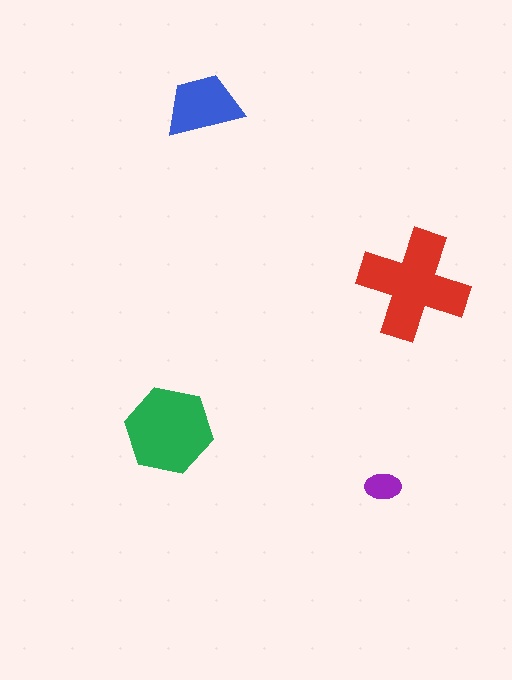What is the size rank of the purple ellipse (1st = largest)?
4th.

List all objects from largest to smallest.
The red cross, the green hexagon, the blue trapezoid, the purple ellipse.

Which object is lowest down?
The purple ellipse is bottommost.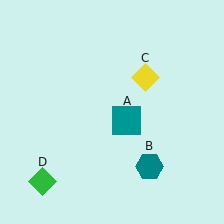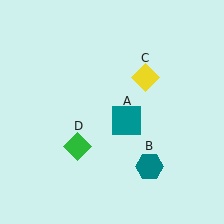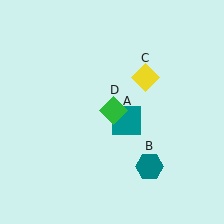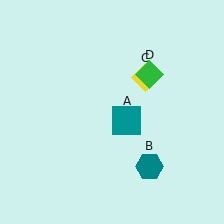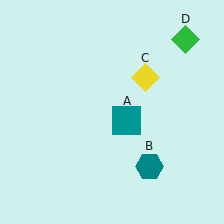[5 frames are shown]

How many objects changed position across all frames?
1 object changed position: green diamond (object D).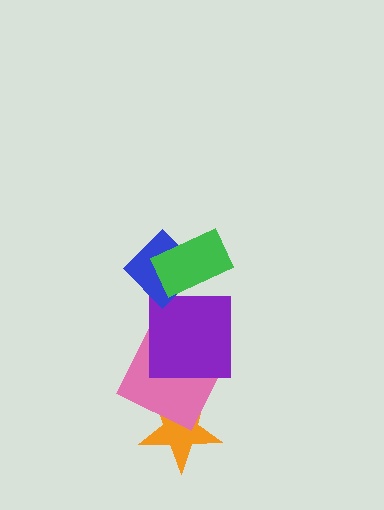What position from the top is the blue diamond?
The blue diamond is 2nd from the top.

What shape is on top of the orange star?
The pink square is on top of the orange star.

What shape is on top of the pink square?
The purple square is on top of the pink square.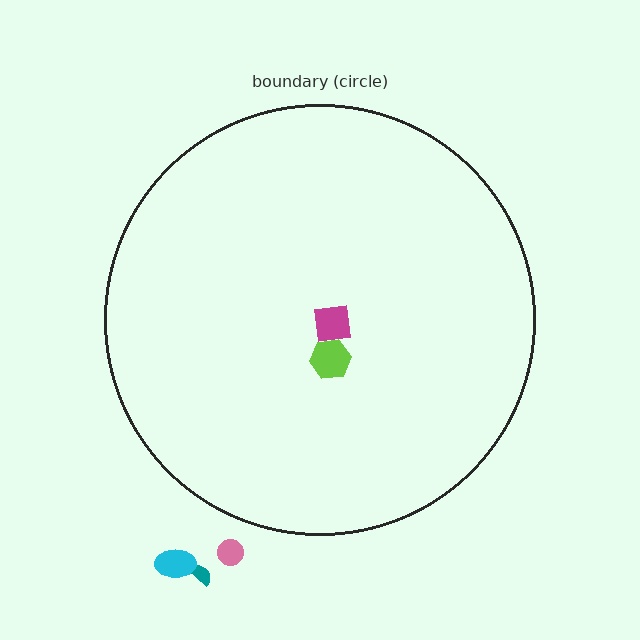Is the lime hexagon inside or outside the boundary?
Inside.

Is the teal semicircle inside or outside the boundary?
Outside.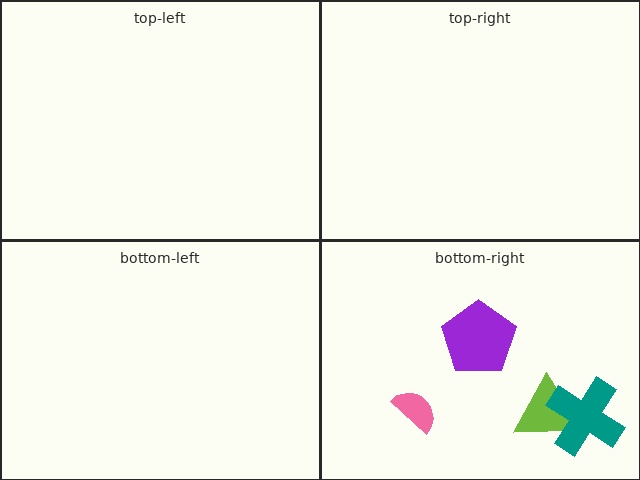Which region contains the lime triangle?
The bottom-right region.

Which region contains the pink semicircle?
The bottom-right region.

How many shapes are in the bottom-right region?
4.